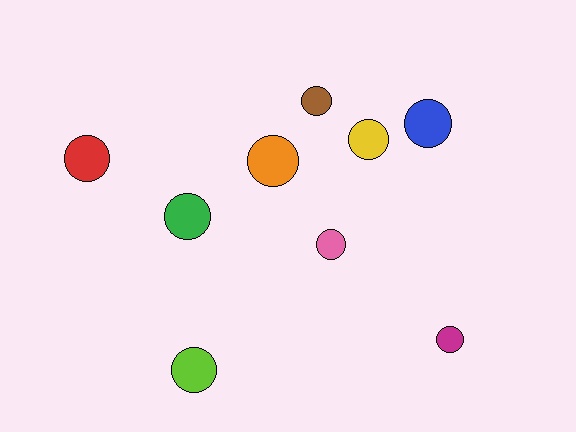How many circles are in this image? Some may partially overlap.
There are 9 circles.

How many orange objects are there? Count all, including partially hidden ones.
There is 1 orange object.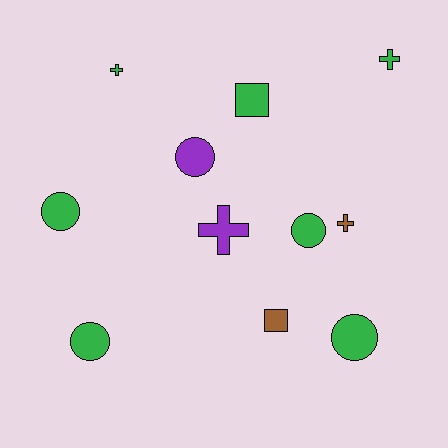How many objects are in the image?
There are 11 objects.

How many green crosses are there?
There are 2 green crosses.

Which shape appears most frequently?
Circle, with 5 objects.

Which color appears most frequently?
Green, with 7 objects.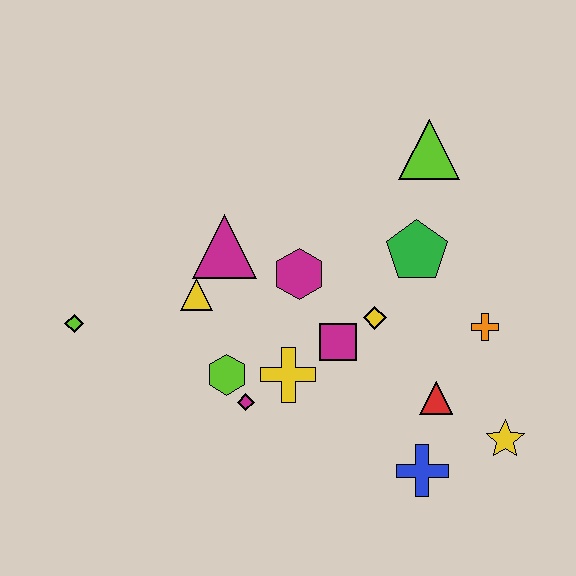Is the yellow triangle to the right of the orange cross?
No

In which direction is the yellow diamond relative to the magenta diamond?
The yellow diamond is to the right of the magenta diamond.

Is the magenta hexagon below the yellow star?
No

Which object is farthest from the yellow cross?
The lime triangle is farthest from the yellow cross.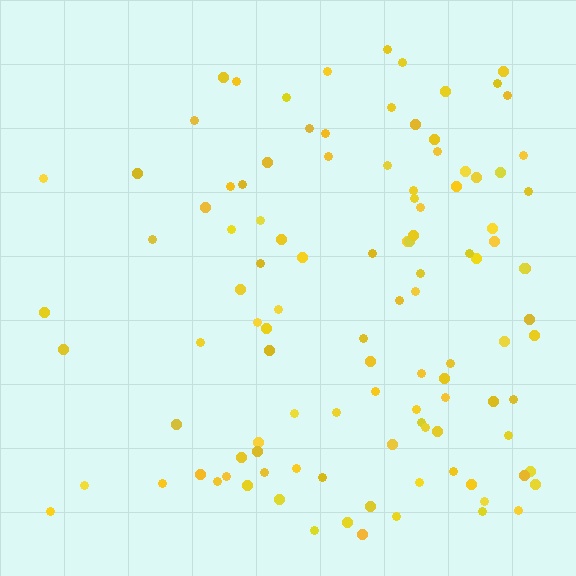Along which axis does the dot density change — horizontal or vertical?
Horizontal.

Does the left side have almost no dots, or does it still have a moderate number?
Still a moderate number, just noticeably fewer than the right.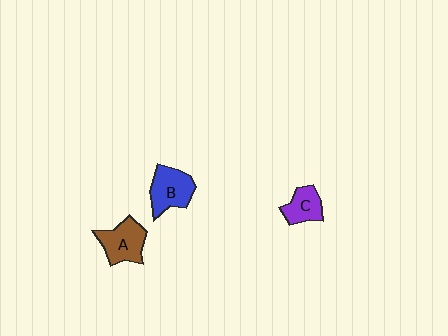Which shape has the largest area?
Shape B (blue).